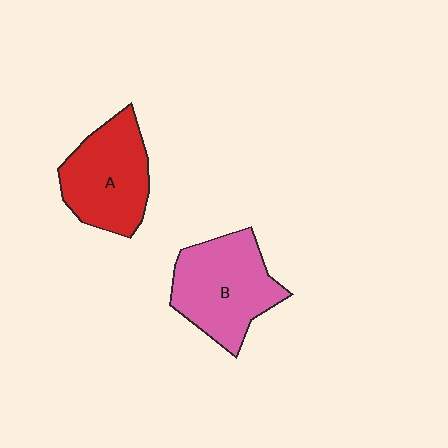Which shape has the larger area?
Shape B (pink).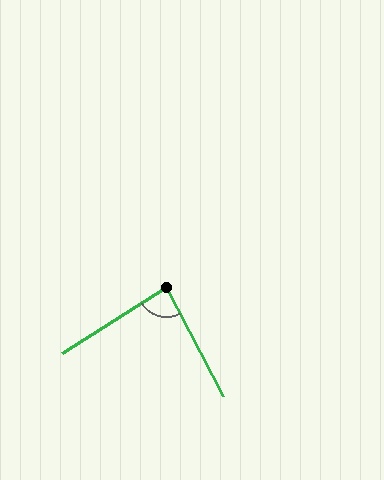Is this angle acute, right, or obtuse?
It is approximately a right angle.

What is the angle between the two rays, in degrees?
Approximately 85 degrees.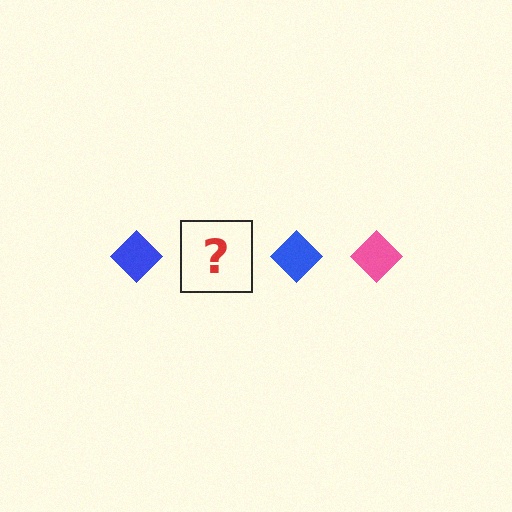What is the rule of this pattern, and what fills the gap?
The rule is that the pattern cycles through blue, pink diamonds. The gap should be filled with a pink diamond.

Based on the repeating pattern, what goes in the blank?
The blank should be a pink diamond.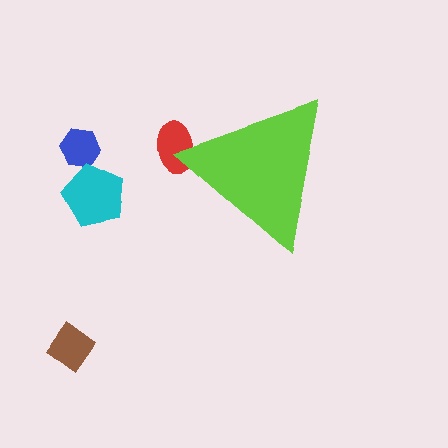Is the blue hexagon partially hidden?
No, the blue hexagon is fully visible.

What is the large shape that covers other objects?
A lime triangle.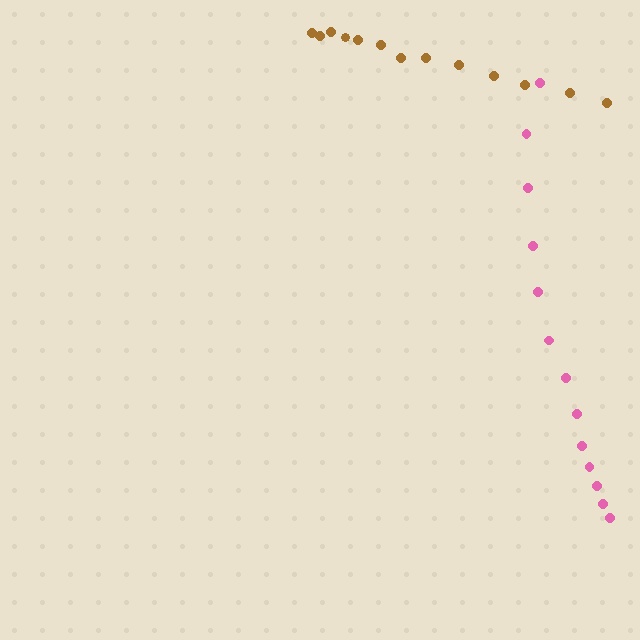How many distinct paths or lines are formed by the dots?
There are 2 distinct paths.